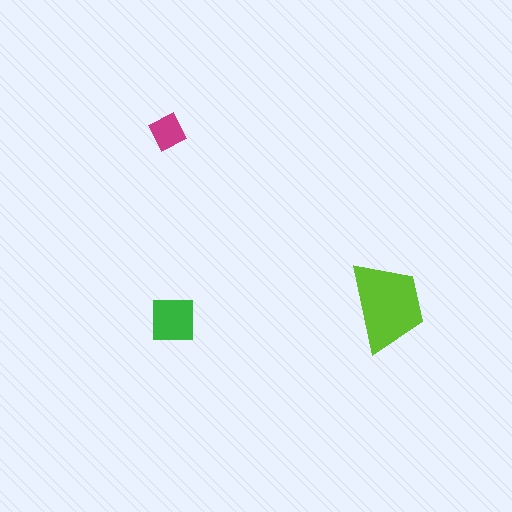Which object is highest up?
The magenta diamond is topmost.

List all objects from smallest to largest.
The magenta diamond, the green square, the lime trapezoid.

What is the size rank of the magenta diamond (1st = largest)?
3rd.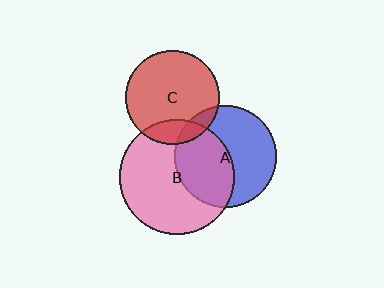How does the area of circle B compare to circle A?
Approximately 1.3 times.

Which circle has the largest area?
Circle B (pink).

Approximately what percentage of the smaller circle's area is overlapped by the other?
Approximately 45%.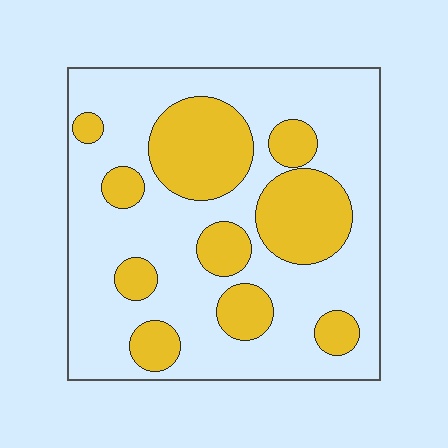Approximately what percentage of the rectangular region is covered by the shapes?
Approximately 30%.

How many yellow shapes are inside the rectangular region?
10.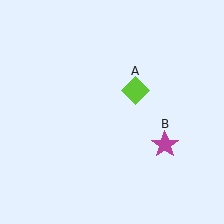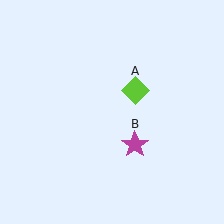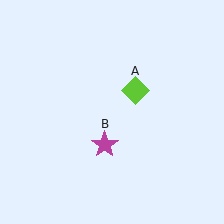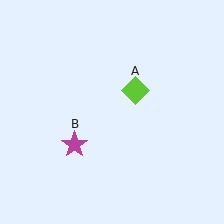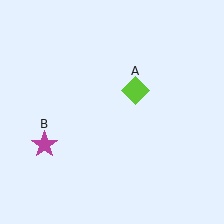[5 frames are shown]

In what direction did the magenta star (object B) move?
The magenta star (object B) moved left.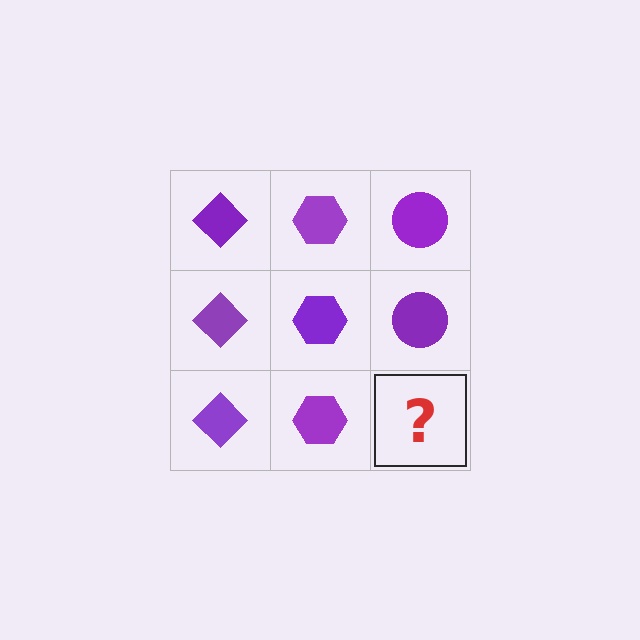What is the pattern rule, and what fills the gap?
The rule is that each column has a consistent shape. The gap should be filled with a purple circle.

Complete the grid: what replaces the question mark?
The question mark should be replaced with a purple circle.